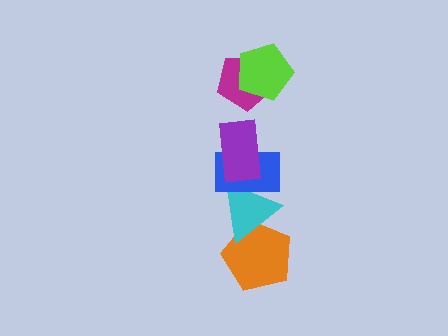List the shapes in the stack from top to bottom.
From top to bottom: the lime pentagon, the magenta pentagon, the purple rectangle, the blue rectangle, the cyan triangle, the orange pentagon.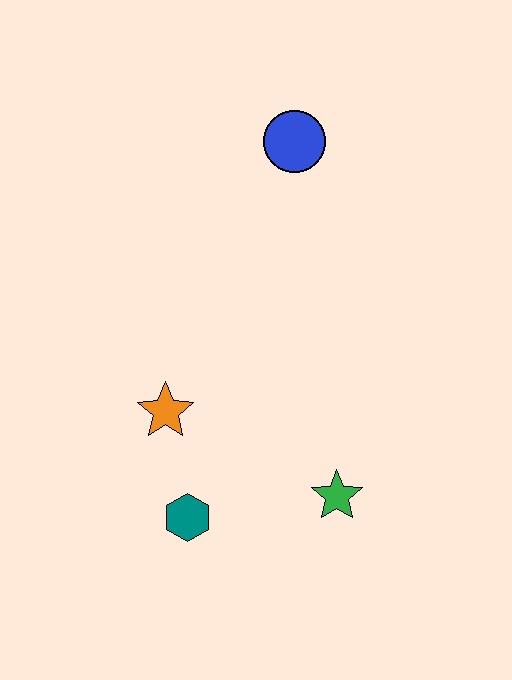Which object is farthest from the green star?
The blue circle is farthest from the green star.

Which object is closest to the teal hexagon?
The orange star is closest to the teal hexagon.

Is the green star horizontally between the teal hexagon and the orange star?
No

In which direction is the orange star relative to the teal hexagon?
The orange star is above the teal hexagon.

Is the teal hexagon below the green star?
Yes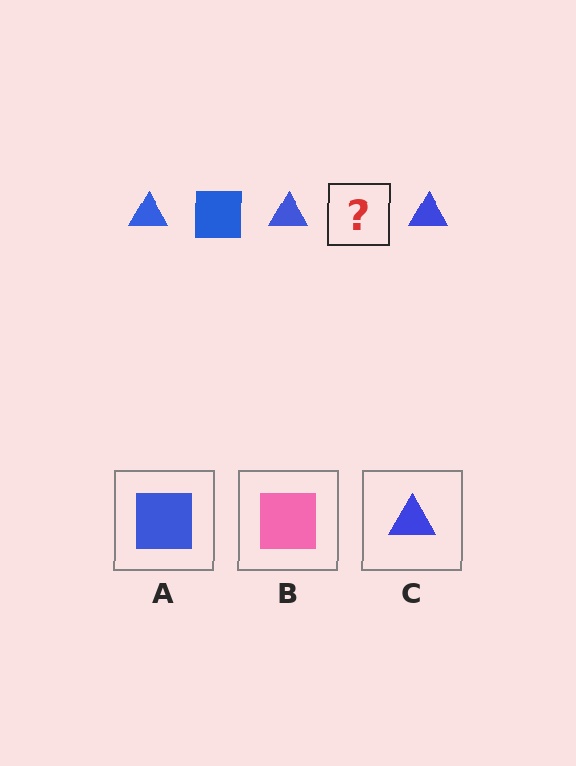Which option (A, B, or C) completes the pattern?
A.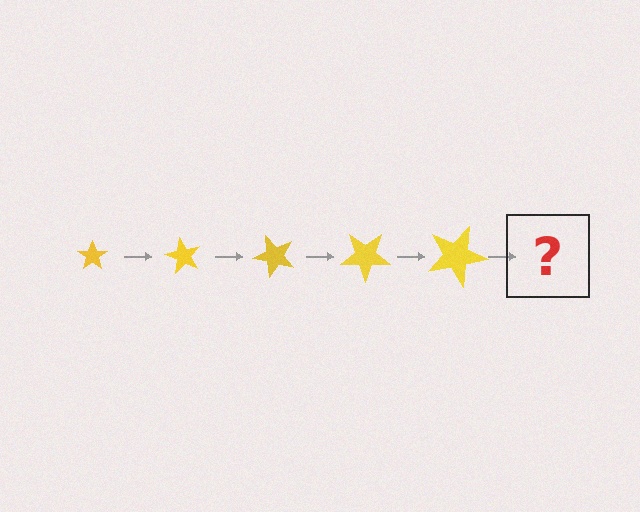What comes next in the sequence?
The next element should be a star, larger than the previous one and rotated 300 degrees from the start.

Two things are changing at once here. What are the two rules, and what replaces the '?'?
The two rules are that the star grows larger each step and it rotates 60 degrees each step. The '?' should be a star, larger than the previous one and rotated 300 degrees from the start.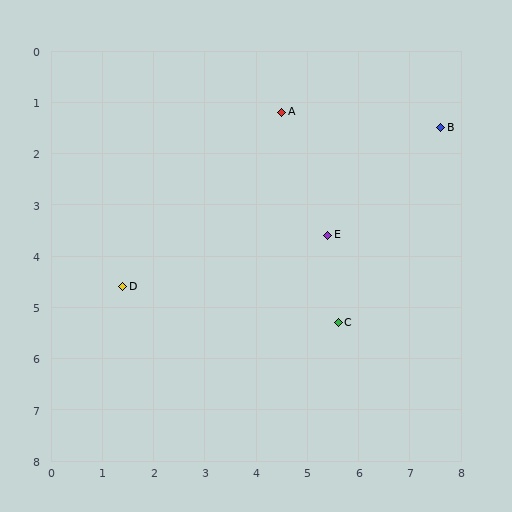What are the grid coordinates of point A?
Point A is at approximately (4.5, 1.2).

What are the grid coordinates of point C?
Point C is at approximately (5.6, 5.3).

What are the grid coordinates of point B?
Point B is at approximately (7.6, 1.5).